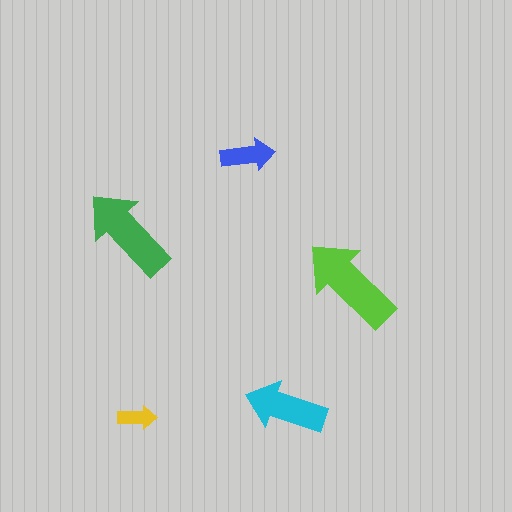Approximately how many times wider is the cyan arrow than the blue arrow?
About 1.5 times wider.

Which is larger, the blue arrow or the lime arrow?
The lime one.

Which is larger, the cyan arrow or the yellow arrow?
The cyan one.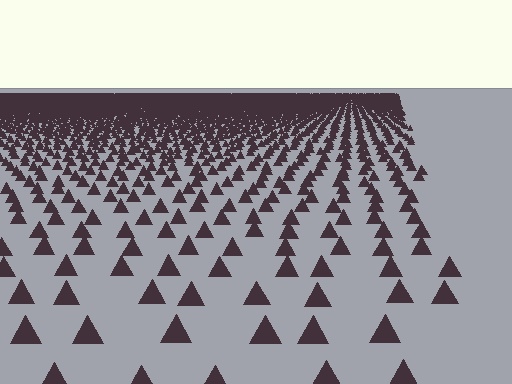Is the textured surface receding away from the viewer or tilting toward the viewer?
The surface is receding away from the viewer. Texture elements get smaller and denser toward the top.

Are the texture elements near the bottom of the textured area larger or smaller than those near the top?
Larger. Near the bottom, elements are closer to the viewer and appear at a bigger on-screen size.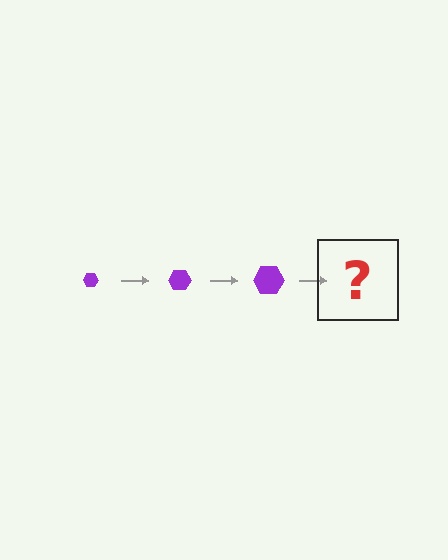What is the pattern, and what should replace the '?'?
The pattern is that the hexagon gets progressively larger each step. The '?' should be a purple hexagon, larger than the previous one.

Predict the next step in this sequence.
The next step is a purple hexagon, larger than the previous one.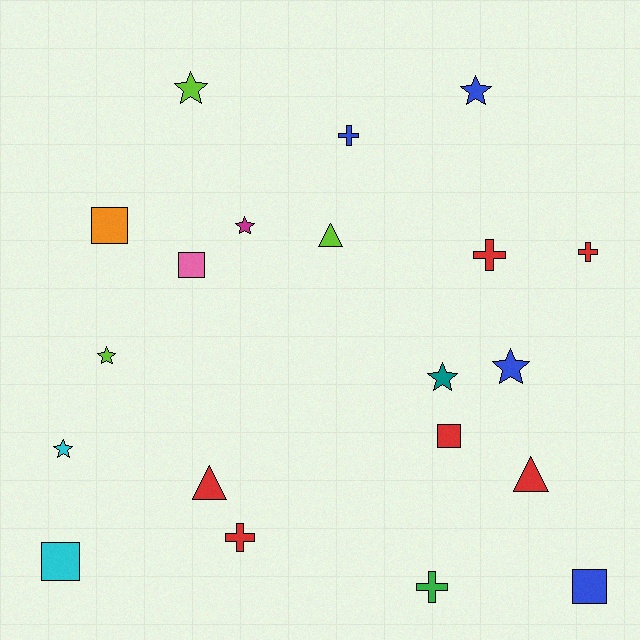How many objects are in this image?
There are 20 objects.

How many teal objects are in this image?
There is 1 teal object.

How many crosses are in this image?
There are 5 crosses.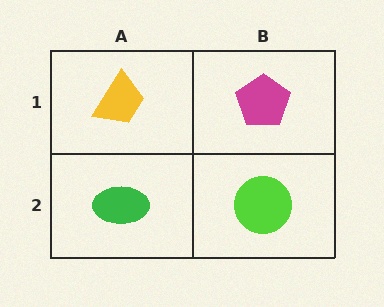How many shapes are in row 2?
2 shapes.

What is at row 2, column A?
A green ellipse.